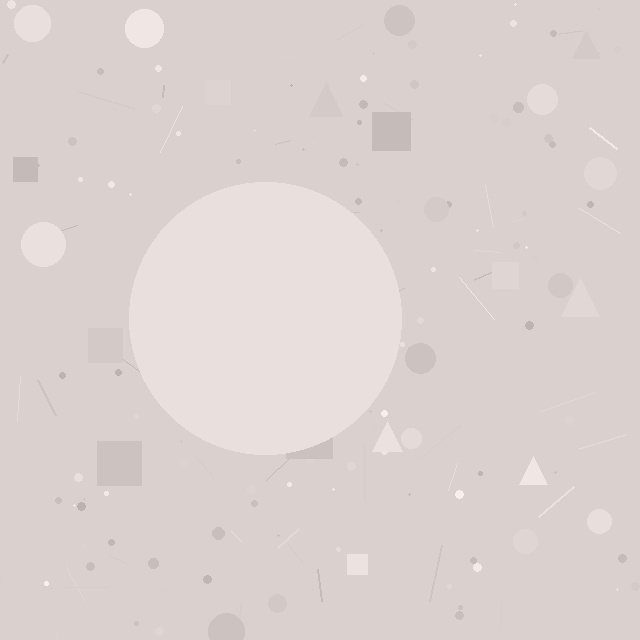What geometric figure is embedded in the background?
A circle is embedded in the background.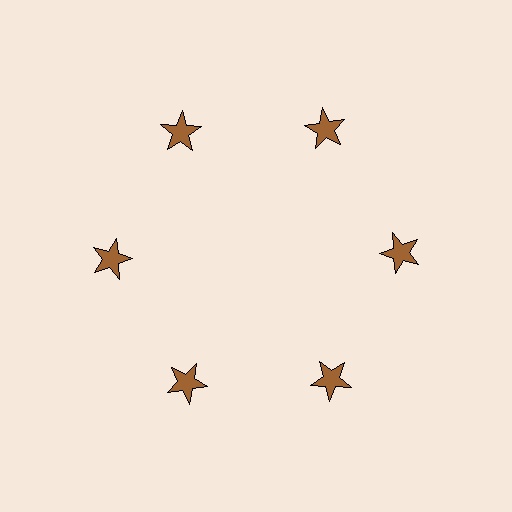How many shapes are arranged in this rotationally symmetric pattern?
There are 6 shapes, arranged in 6 groups of 1.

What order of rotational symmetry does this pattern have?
This pattern has 6-fold rotational symmetry.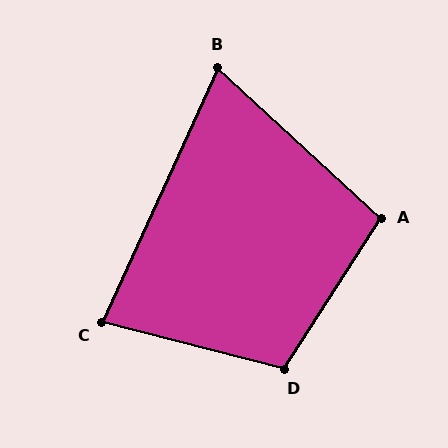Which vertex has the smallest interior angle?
B, at approximately 72 degrees.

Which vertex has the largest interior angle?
D, at approximately 108 degrees.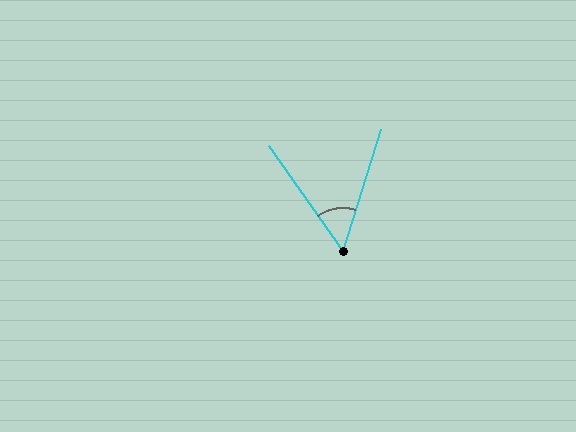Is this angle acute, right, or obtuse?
It is acute.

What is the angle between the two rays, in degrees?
Approximately 53 degrees.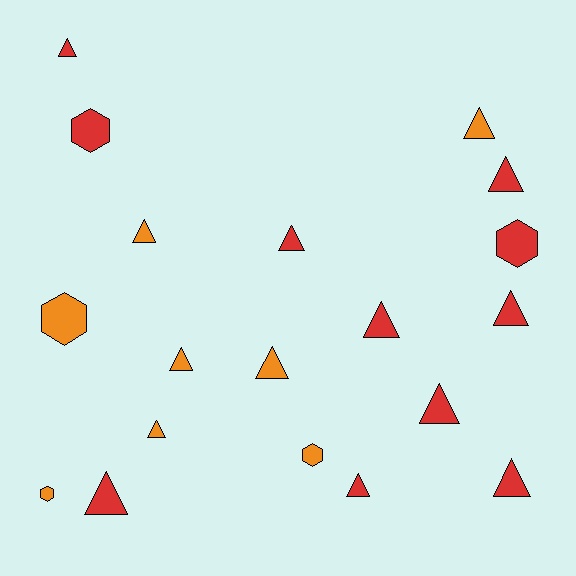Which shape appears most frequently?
Triangle, with 14 objects.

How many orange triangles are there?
There are 5 orange triangles.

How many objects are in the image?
There are 19 objects.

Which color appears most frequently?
Red, with 11 objects.